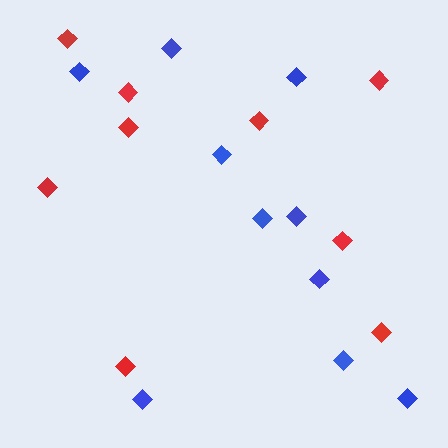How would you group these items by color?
There are 2 groups: one group of blue diamonds (10) and one group of red diamonds (9).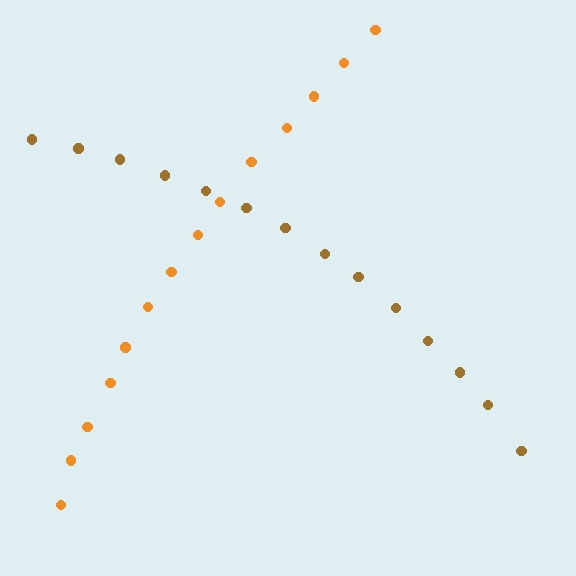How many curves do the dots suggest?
There are 2 distinct paths.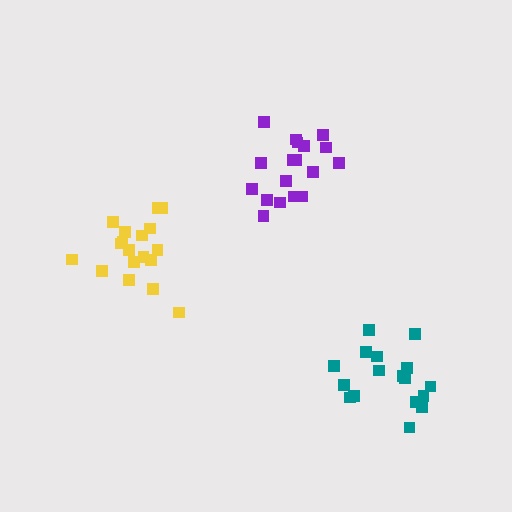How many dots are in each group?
Group 1: 18 dots, Group 2: 17 dots, Group 3: 18 dots (53 total).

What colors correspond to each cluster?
The clusters are colored: purple, teal, yellow.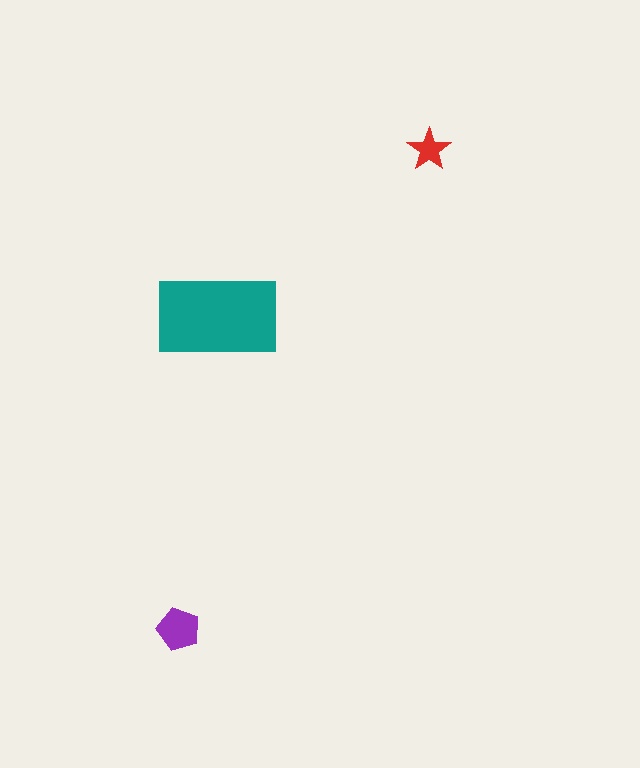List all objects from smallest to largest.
The red star, the purple pentagon, the teal rectangle.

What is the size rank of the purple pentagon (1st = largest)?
2nd.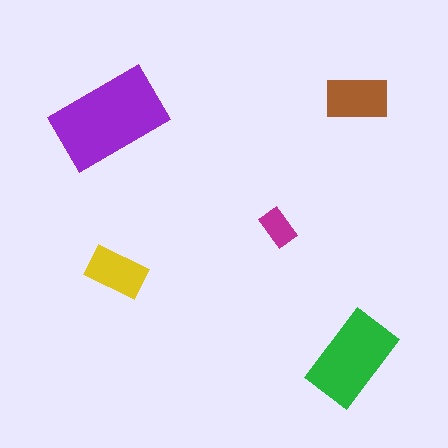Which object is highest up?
The brown rectangle is topmost.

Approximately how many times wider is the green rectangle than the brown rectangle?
About 1.5 times wider.